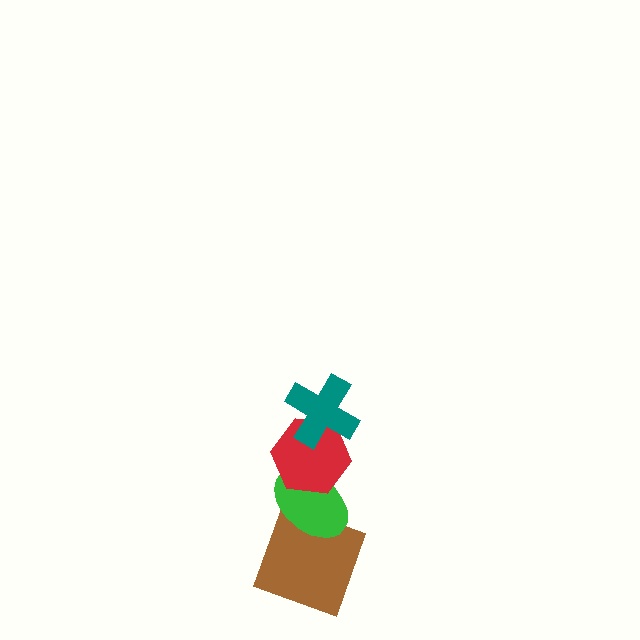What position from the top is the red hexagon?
The red hexagon is 2nd from the top.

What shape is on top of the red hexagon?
The teal cross is on top of the red hexagon.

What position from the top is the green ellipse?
The green ellipse is 3rd from the top.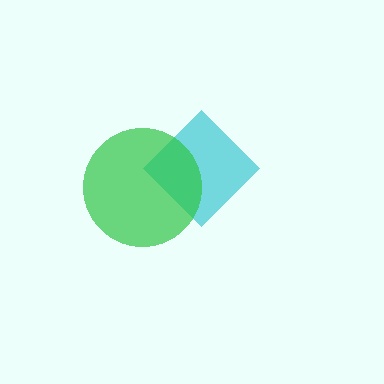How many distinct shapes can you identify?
There are 2 distinct shapes: a cyan diamond, a green circle.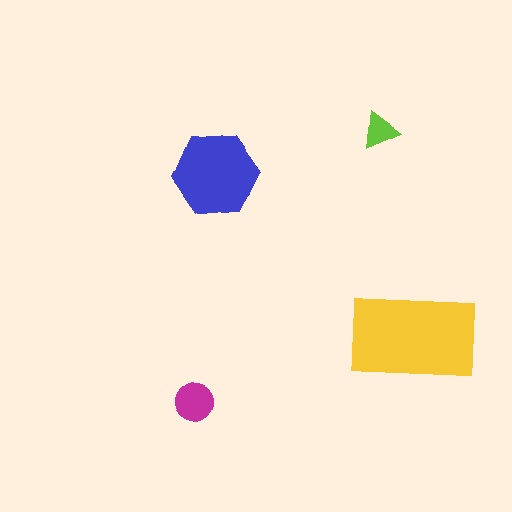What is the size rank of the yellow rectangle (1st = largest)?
1st.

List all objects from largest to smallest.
The yellow rectangle, the blue hexagon, the magenta circle, the lime triangle.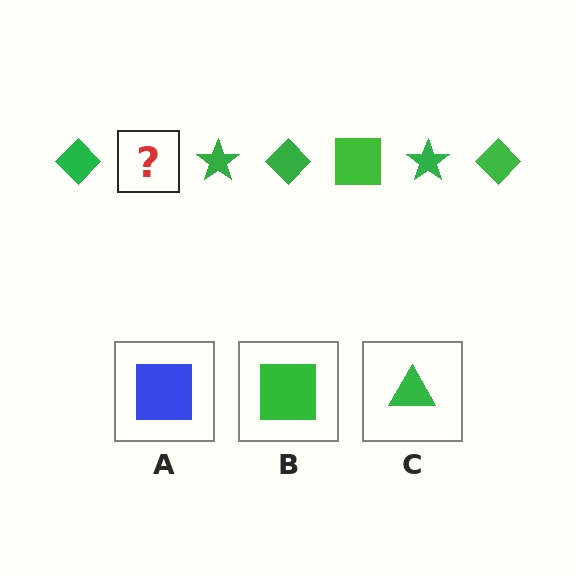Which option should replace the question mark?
Option B.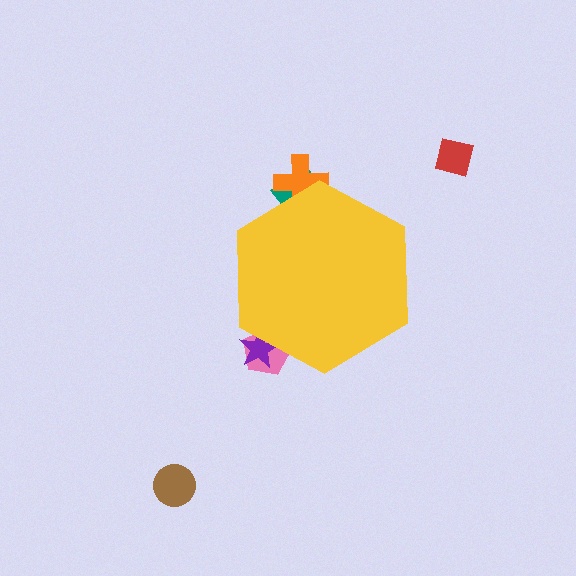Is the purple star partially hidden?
Yes, the purple star is partially hidden behind the yellow hexagon.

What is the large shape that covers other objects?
A yellow hexagon.